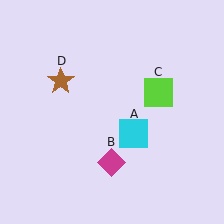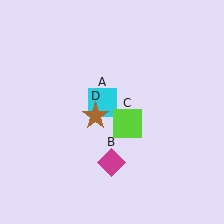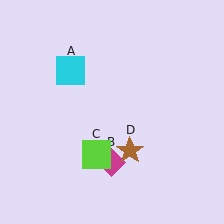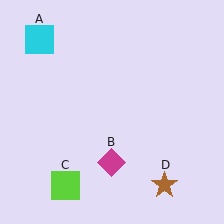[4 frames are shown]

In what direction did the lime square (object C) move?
The lime square (object C) moved down and to the left.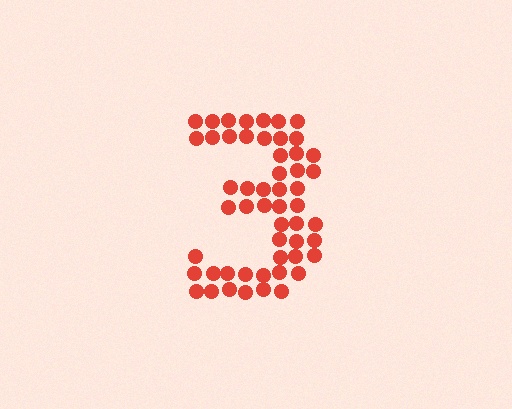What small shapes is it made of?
It is made of small circles.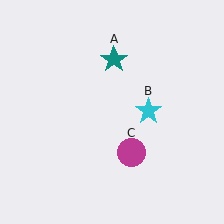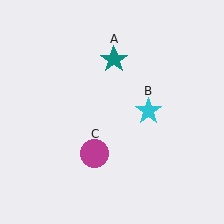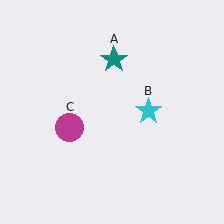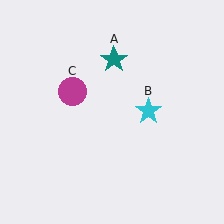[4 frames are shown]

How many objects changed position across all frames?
1 object changed position: magenta circle (object C).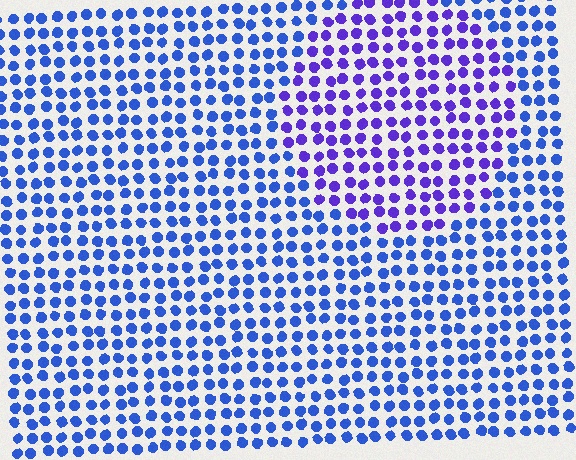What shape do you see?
I see a circle.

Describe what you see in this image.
The image is filled with small blue elements in a uniform arrangement. A circle-shaped region is visible where the elements are tinted to a slightly different hue, forming a subtle color boundary.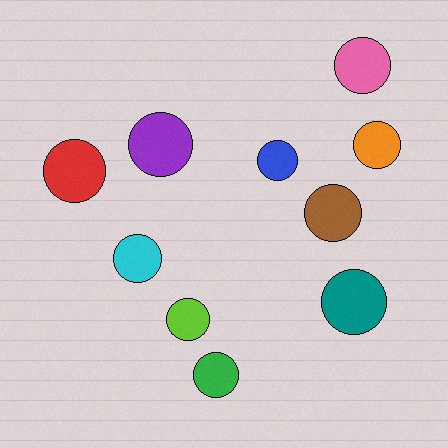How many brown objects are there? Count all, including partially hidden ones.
There is 1 brown object.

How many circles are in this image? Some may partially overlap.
There are 10 circles.